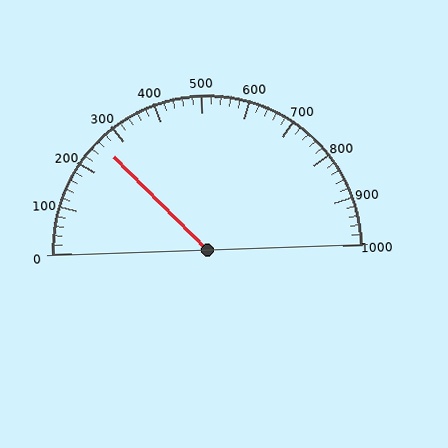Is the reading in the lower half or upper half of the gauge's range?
The reading is in the lower half of the range (0 to 1000).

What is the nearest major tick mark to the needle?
The nearest major tick mark is 300.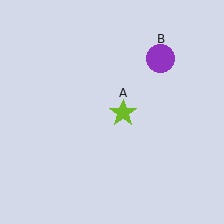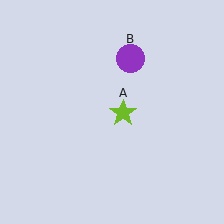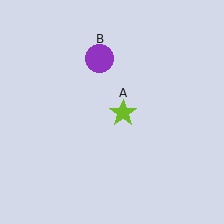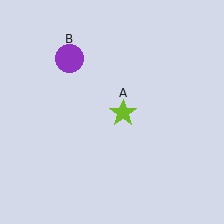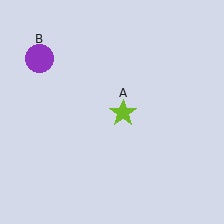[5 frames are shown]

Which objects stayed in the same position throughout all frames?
Lime star (object A) remained stationary.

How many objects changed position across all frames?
1 object changed position: purple circle (object B).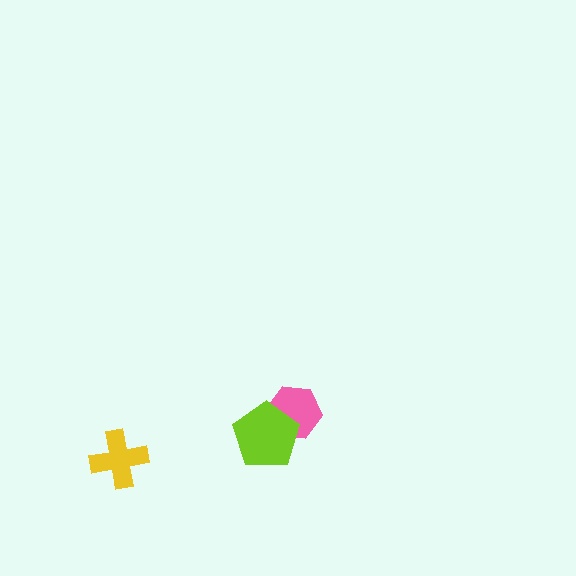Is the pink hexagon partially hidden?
Yes, it is partially covered by another shape.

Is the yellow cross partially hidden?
No, no other shape covers it.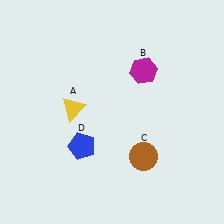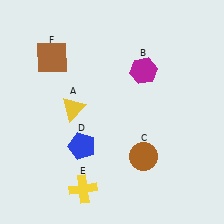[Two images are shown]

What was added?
A yellow cross (E), a brown square (F) were added in Image 2.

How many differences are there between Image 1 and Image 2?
There are 2 differences between the two images.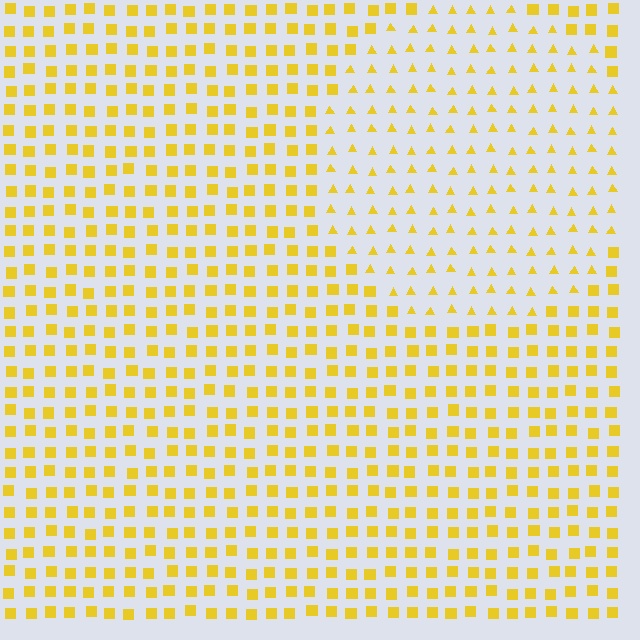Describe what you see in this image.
The image is filled with small yellow elements arranged in a uniform grid. A circle-shaped region contains triangles, while the surrounding area contains squares. The boundary is defined purely by the change in element shape.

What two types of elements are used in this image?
The image uses triangles inside the circle region and squares outside it.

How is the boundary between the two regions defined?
The boundary is defined by a change in element shape: triangles inside vs. squares outside. All elements share the same color and spacing.